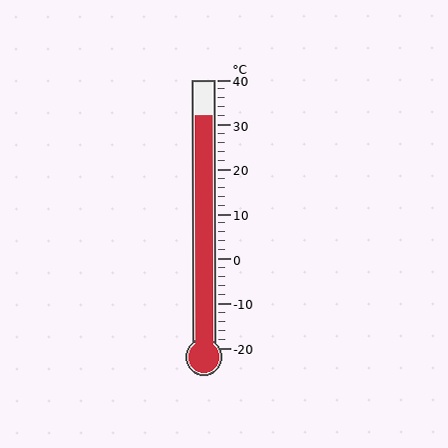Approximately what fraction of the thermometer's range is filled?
The thermometer is filled to approximately 85% of its range.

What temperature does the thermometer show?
The thermometer shows approximately 32°C.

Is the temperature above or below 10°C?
The temperature is above 10°C.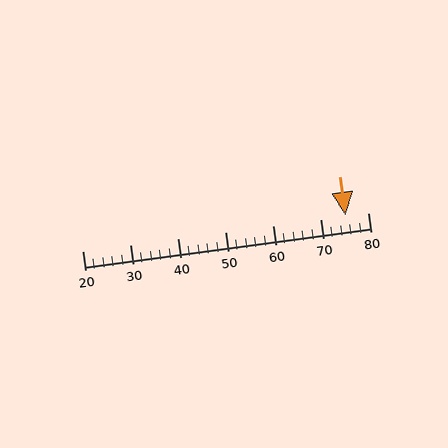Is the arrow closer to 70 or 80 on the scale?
The arrow is closer to 80.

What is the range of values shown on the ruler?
The ruler shows values from 20 to 80.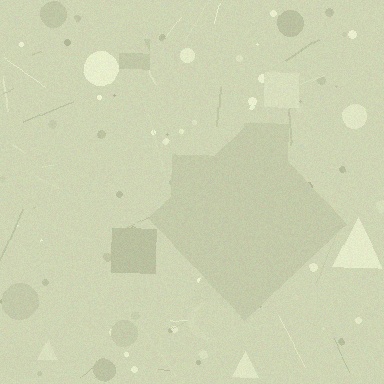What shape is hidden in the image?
A diamond is hidden in the image.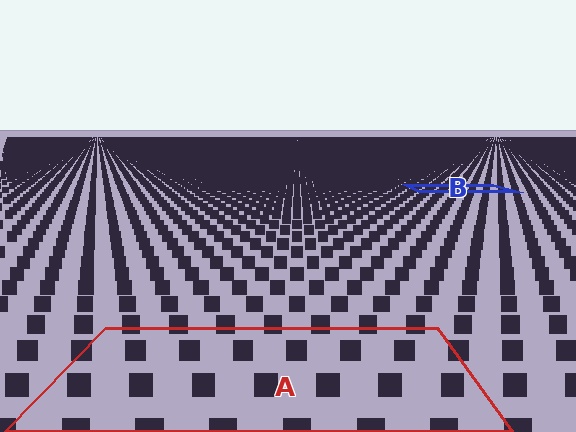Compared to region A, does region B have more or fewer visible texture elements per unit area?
Region B has more texture elements per unit area — they are packed more densely because it is farther away.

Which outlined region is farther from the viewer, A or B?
Region B is farther from the viewer — the texture elements inside it appear smaller and more densely packed.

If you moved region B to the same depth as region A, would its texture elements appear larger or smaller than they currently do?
They would appear larger. At a closer depth, the same texture elements are projected at a bigger on-screen size.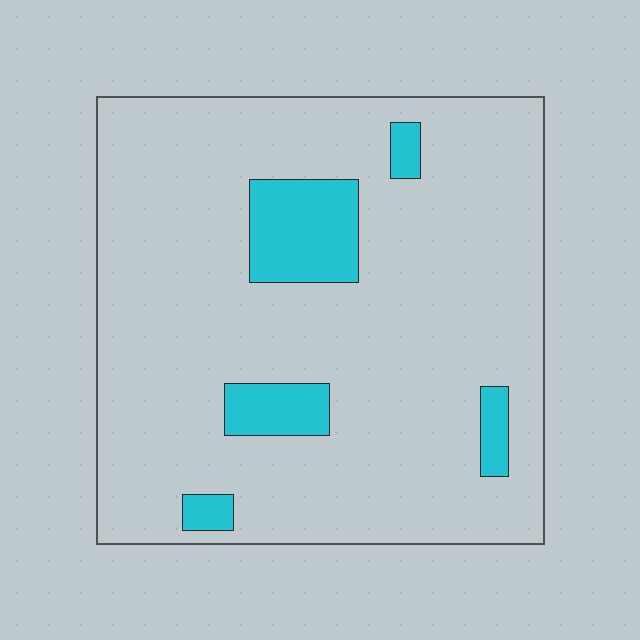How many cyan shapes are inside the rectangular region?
5.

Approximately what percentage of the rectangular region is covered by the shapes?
Approximately 10%.